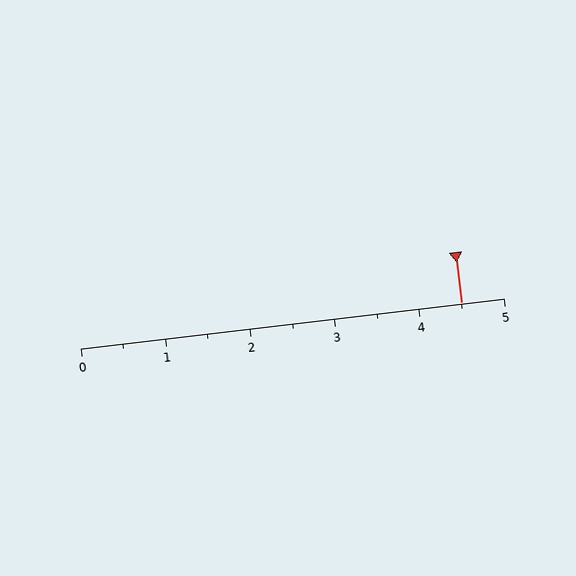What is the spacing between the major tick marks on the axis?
The major ticks are spaced 1 apart.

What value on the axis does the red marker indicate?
The marker indicates approximately 4.5.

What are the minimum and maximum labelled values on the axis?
The axis runs from 0 to 5.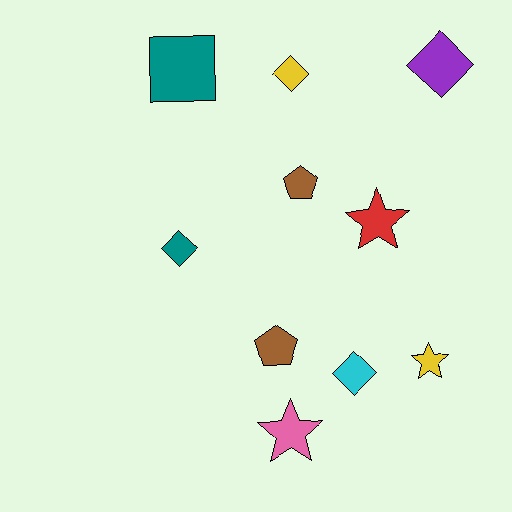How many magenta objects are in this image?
There are no magenta objects.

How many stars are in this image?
There are 3 stars.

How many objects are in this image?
There are 10 objects.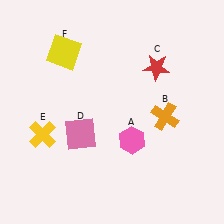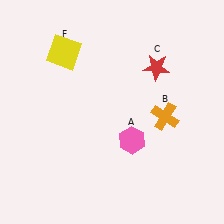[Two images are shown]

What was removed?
The yellow cross (E), the pink square (D) were removed in Image 2.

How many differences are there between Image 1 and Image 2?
There are 2 differences between the two images.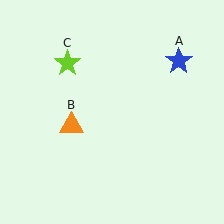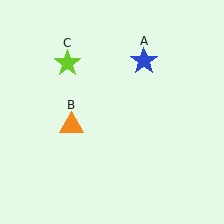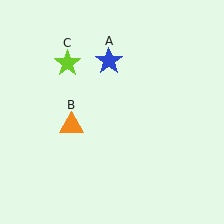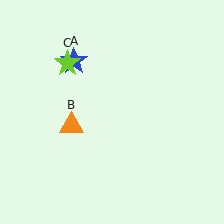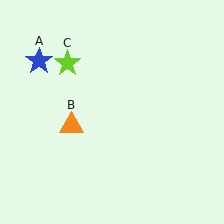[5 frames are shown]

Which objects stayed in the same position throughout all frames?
Orange triangle (object B) and lime star (object C) remained stationary.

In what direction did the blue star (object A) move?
The blue star (object A) moved left.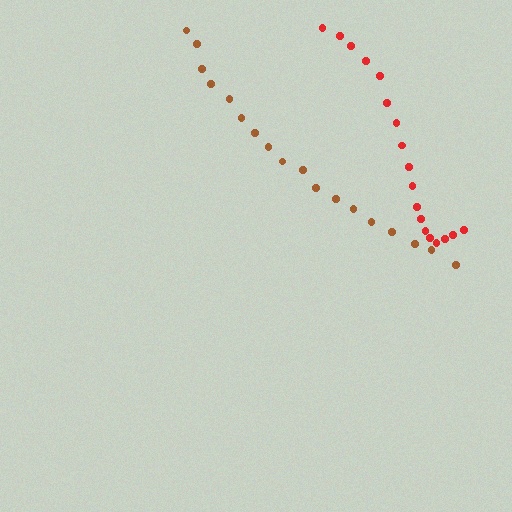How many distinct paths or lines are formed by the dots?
There are 2 distinct paths.